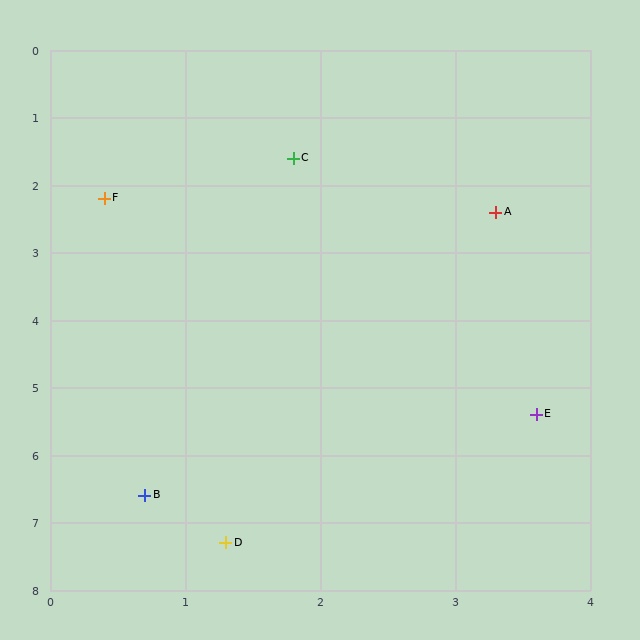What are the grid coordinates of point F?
Point F is at approximately (0.4, 2.2).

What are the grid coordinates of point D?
Point D is at approximately (1.3, 7.3).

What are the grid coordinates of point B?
Point B is at approximately (0.7, 6.6).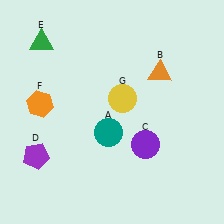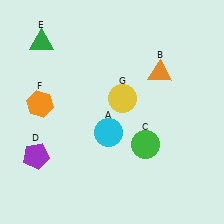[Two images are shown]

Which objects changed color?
A changed from teal to cyan. C changed from purple to green.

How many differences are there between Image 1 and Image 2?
There are 2 differences between the two images.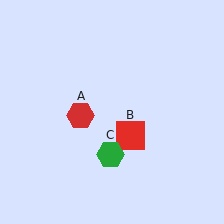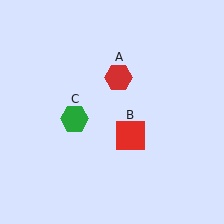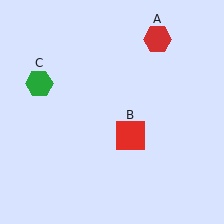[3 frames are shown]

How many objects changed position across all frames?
2 objects changed position: red hexagon (object A), green hexagon (object C).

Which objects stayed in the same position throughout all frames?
Red square (object B) remained stationary.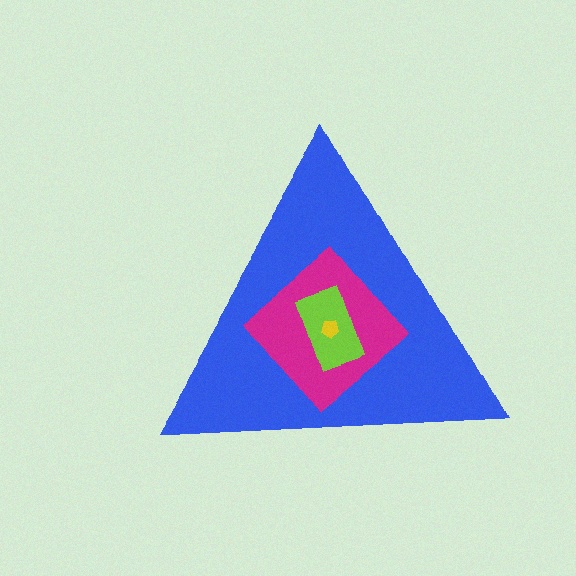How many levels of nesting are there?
4.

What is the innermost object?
The yellow pentagon.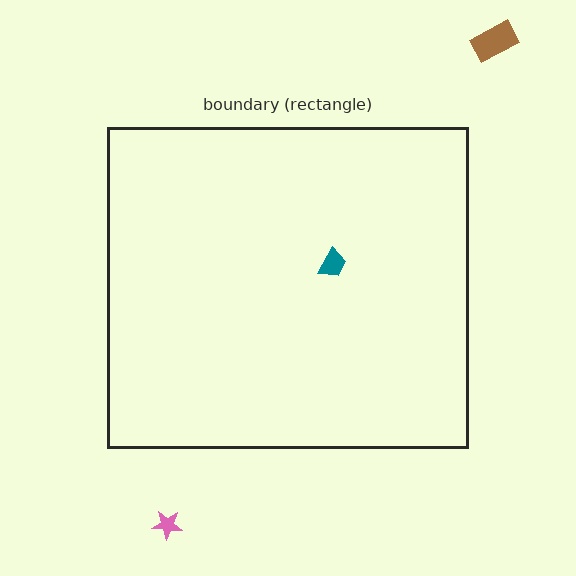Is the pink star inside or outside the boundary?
Outside.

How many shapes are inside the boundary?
1 inside, 2 outside.